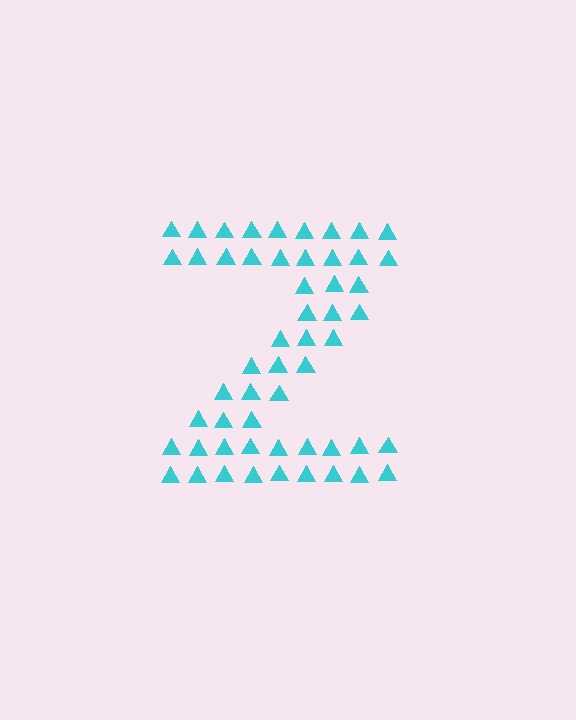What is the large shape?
The large shape is the letter Z.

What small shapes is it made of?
It is made of small triangles.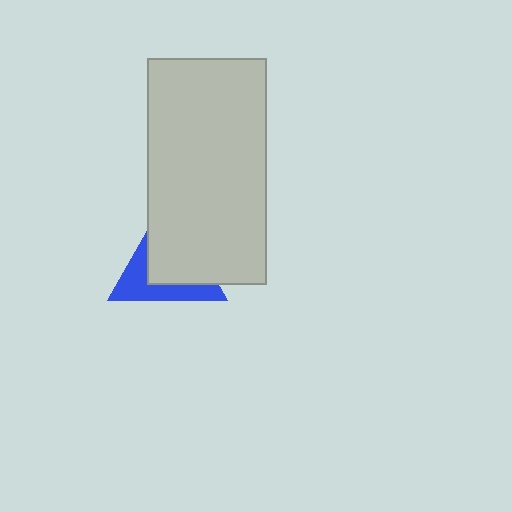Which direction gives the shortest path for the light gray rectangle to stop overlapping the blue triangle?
Moving toward the upper-right gives the shortest separation.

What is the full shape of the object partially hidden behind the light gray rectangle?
The partially hidden object is a blue triangle.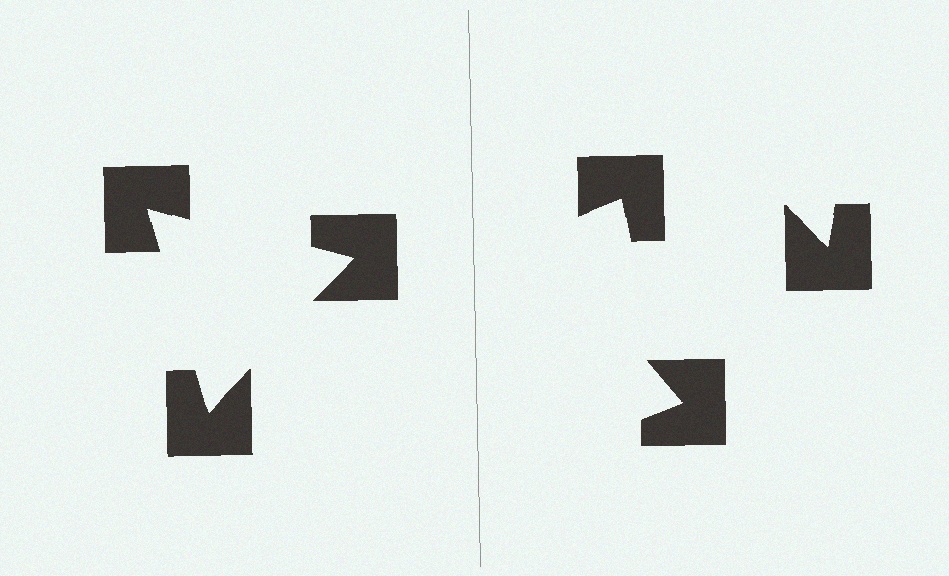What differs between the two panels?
The notched squares are positioned identically on both sides; only the wedge orientations differ. On the left they align to a triangle; on the right they are misaligned.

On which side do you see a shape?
An illusory triangle appears on the left side. On the right side the wedge cuts are rotated, so no coherent shape forms.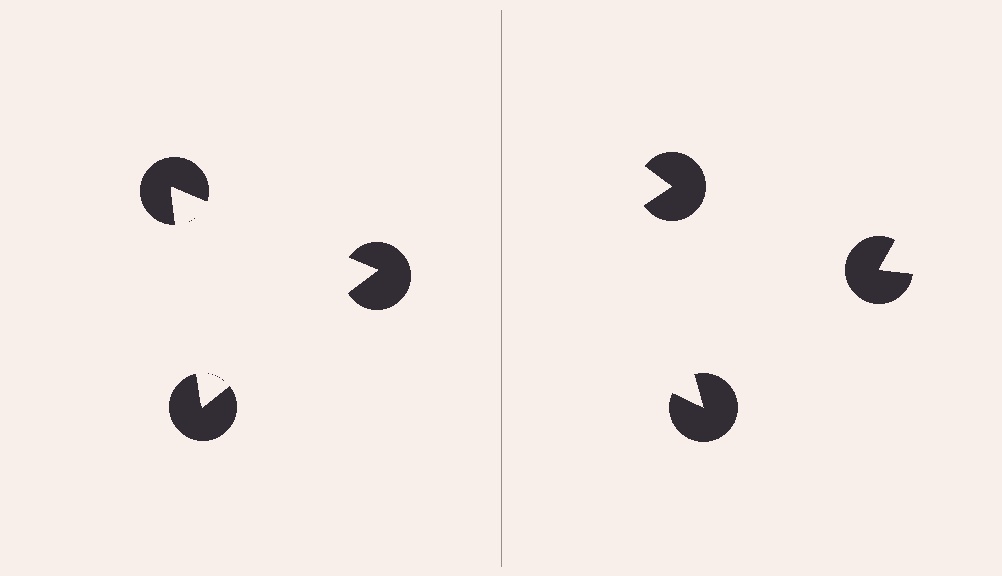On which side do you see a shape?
An illusory triangle appears on the left side. On the right side the wedge cuts are rotated, so no coherent shape forms.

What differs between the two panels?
The pac-man discs are positioned identically on both sides; only the wedge orientations differ. On the left they align to a triangle; on the right they are misaligned.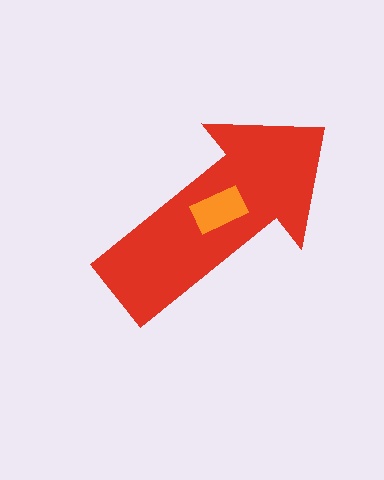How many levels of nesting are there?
2.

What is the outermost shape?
The red arrow.